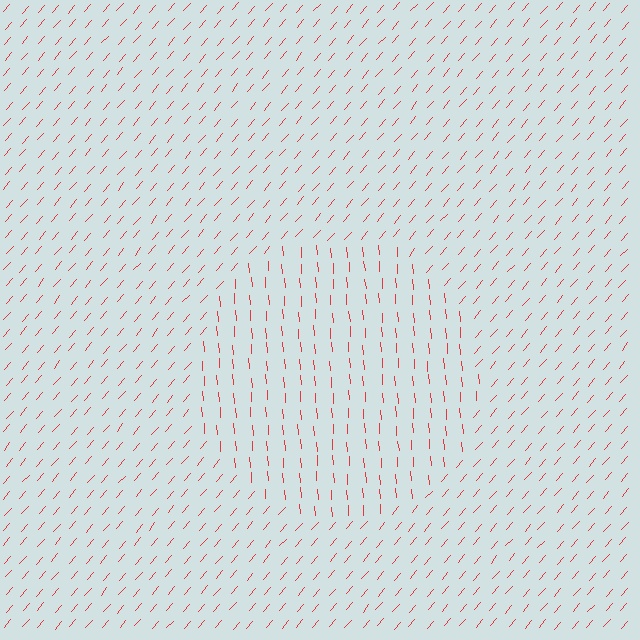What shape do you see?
I see a circle.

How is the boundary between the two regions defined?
The boundary is defined purely by a change in line orientation (approximately 45 degrees difference). All lines are the same color and thickness.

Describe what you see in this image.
The image is filled with small red line segments. A circle region in the image has lines oriented differently from the surrounding lines, creating a visible texture boundary.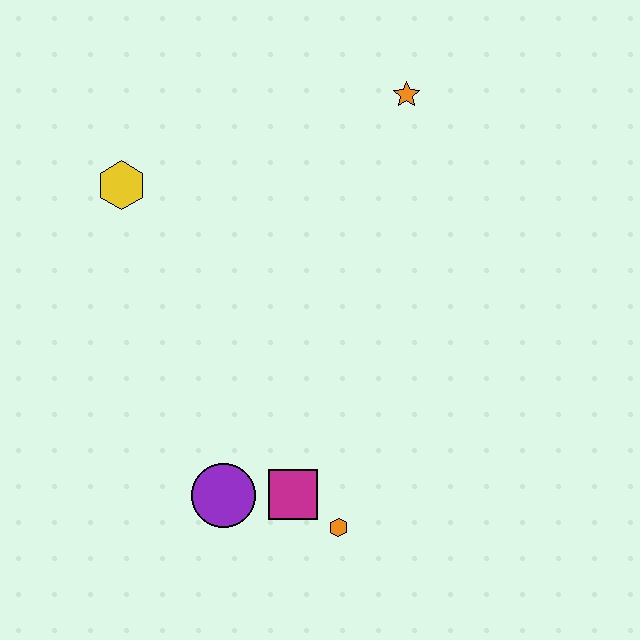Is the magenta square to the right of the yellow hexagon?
Yes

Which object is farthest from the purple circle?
The orange star is farthest from the purple circle.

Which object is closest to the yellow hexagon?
The orange star is closest to the yellow hexagon.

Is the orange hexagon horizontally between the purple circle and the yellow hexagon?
No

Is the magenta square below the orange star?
Yes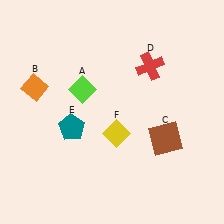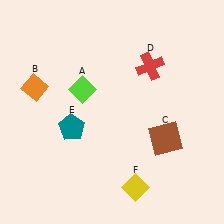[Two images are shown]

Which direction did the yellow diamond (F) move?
The yellow diamond (F) moved down.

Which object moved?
The yellow diamond (F) moved down.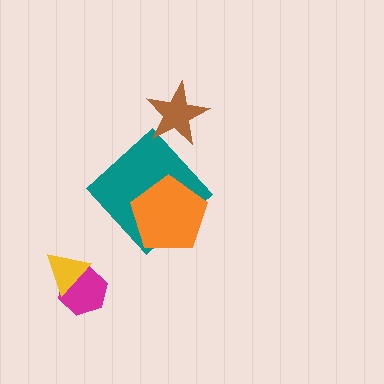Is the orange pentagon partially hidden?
No, no other shape covers it.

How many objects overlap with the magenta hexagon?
1 object overlaps with the magenta hexagon.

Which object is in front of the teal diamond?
The orange pentagon is in front of the teal diamond.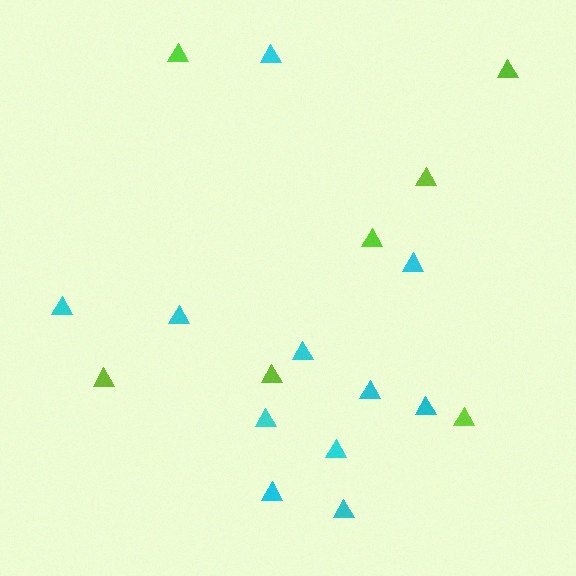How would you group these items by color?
There are 2 groups: one group of cyan triangles (11) and one group of lime triangles (7).